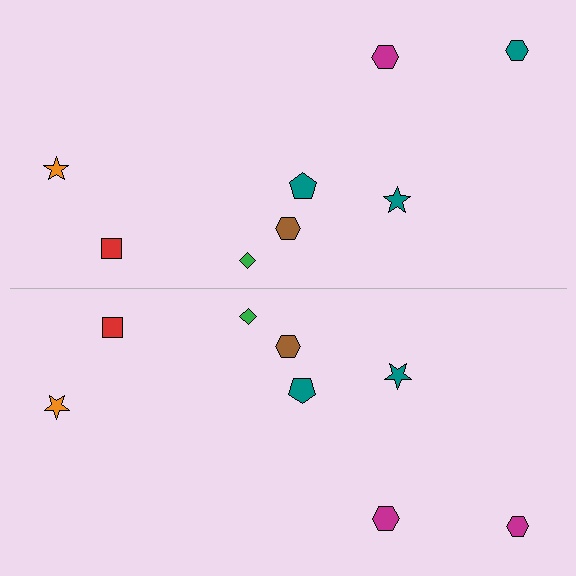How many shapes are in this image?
There are 16 shapes in this image.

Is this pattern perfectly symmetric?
No, the pattern is not perfectly symmetric. The magenta hexagon on the bottom side breaks the symmetry — its mirror counterpart is teal.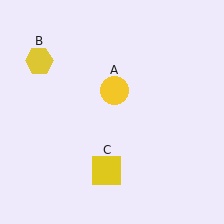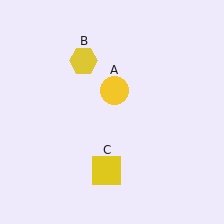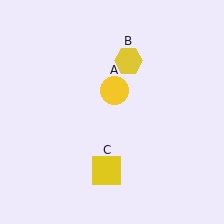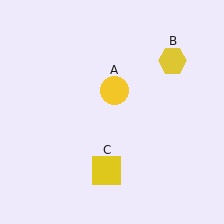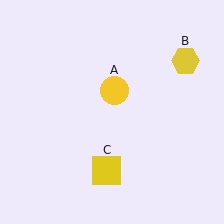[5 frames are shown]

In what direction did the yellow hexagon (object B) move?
The yellow hexagon (object B) moved right.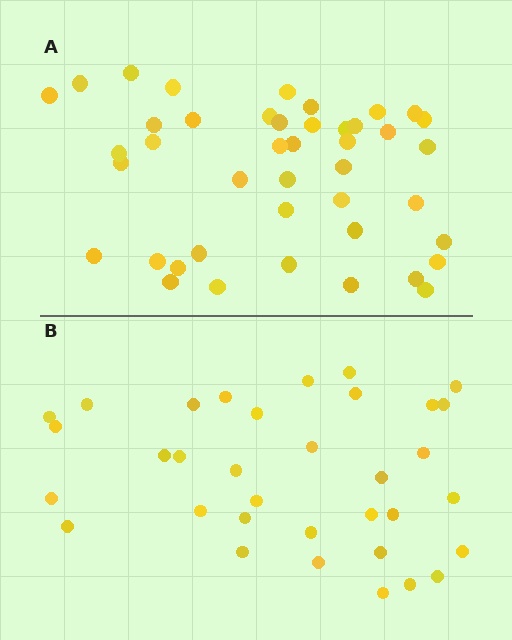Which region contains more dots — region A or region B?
Region A (the top region) has more dots.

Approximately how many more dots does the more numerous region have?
Region A has roughly 8 or so more dots than region B.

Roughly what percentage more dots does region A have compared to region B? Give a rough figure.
About 25% more.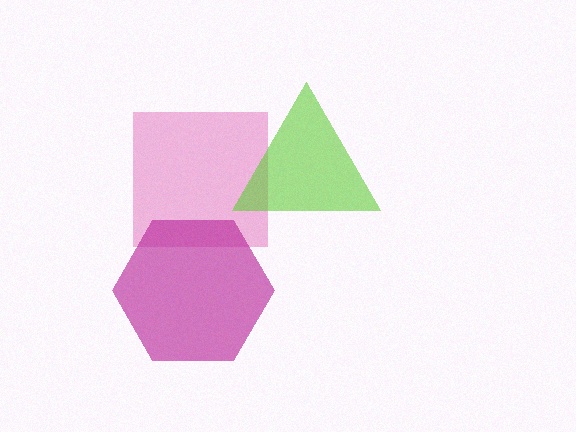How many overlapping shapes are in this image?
There are 3 overlapping shapes in the image.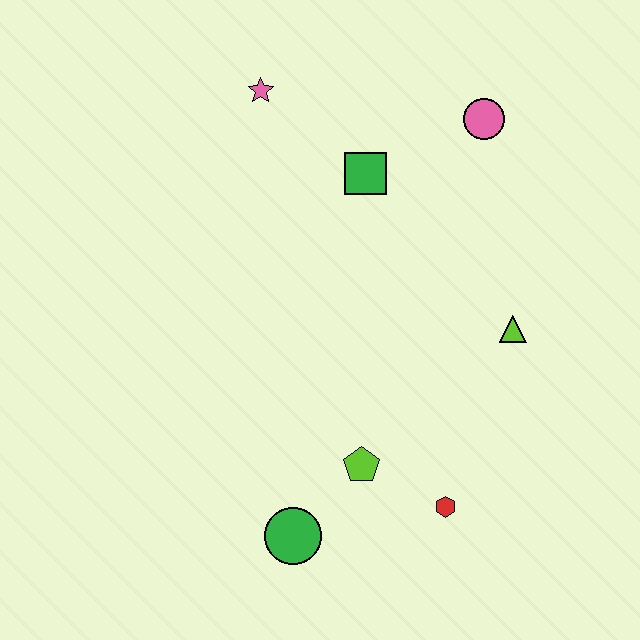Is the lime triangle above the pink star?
No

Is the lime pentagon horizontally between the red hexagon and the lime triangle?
No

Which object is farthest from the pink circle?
The green circle is farthest from the pink circle.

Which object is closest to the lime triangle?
The red hexagon is closest to the lime triangle.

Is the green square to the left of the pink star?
No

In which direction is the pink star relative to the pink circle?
The pink star is to the left of the pink circle.